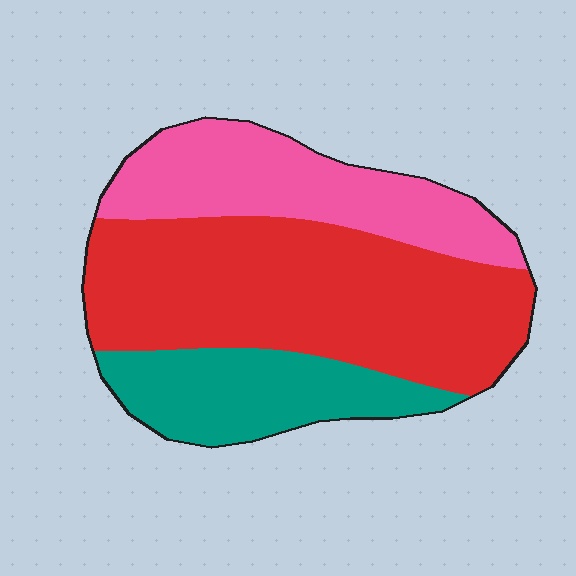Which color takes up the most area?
Red, at roughly 50%.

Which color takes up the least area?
Teal, at roughly 20%.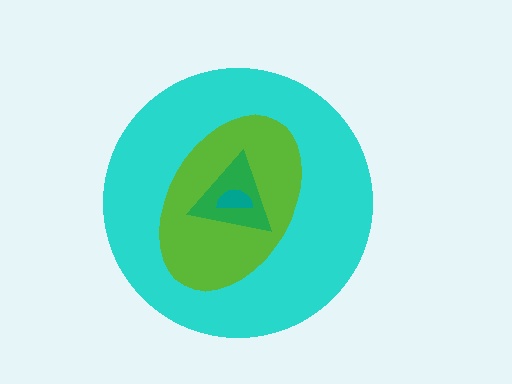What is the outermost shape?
The cyan circle.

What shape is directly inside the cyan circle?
The lime ellipse.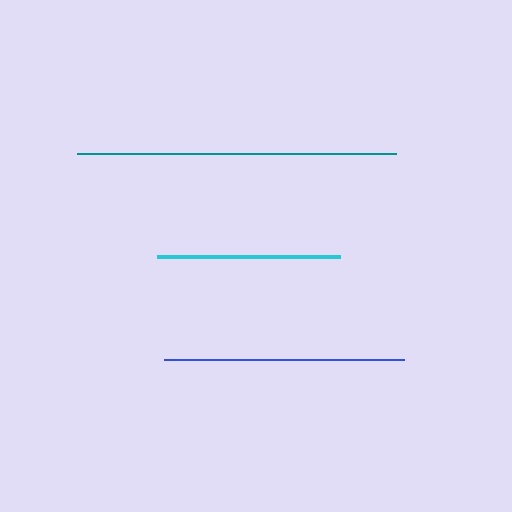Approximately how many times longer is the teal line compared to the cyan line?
The teal line is approximately 1.7 times the length of the cyan line.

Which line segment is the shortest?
The cyan line is the shortest at approximately 183 pixels.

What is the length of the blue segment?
The blue segment is approximately 239 pixels long.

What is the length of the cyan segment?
The cyan segment is approximately 183 pixels long.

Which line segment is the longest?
The teal line is the longest at approximately 319 pixels.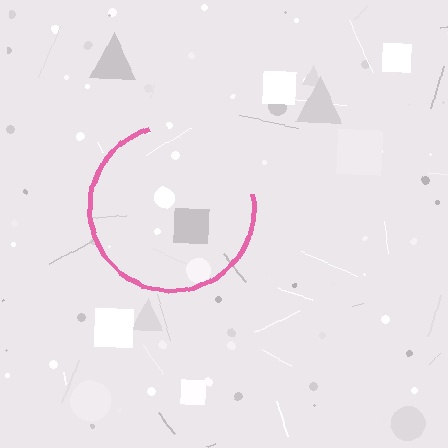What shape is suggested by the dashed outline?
The dashed outline suggests a circle.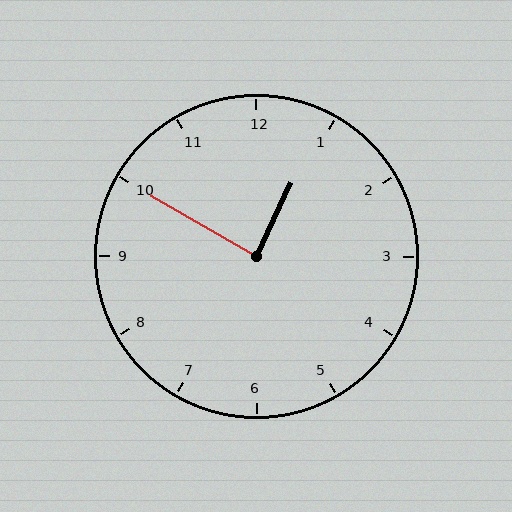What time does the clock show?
12:50.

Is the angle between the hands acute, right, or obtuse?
It is right.